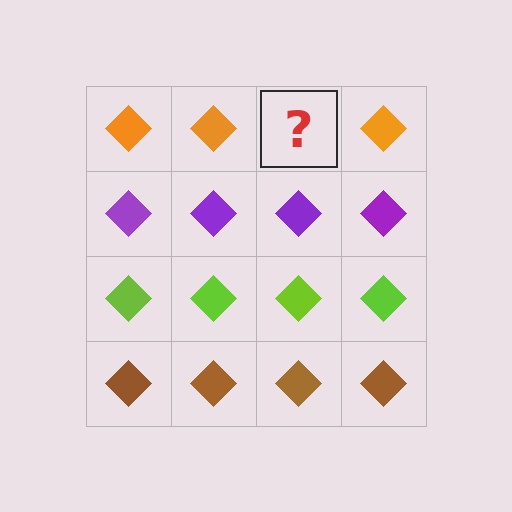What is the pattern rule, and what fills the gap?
The rule is that each row has a consistent color. The gap should be filled with an orange diamond.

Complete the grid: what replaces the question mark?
The question mark should be replaced with an orange diamond.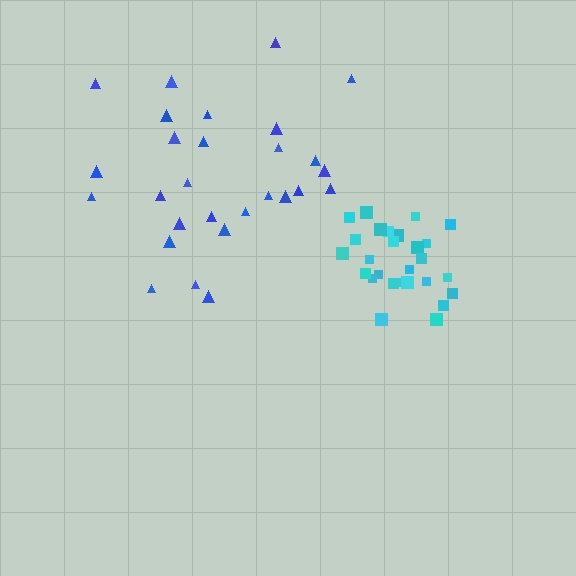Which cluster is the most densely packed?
Cyan.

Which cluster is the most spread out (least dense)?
Blue.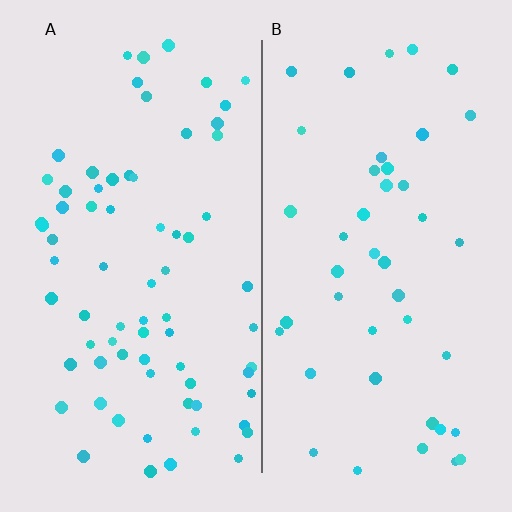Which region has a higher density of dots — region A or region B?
A (the left).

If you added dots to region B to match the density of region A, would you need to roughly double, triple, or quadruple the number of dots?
Approximately double.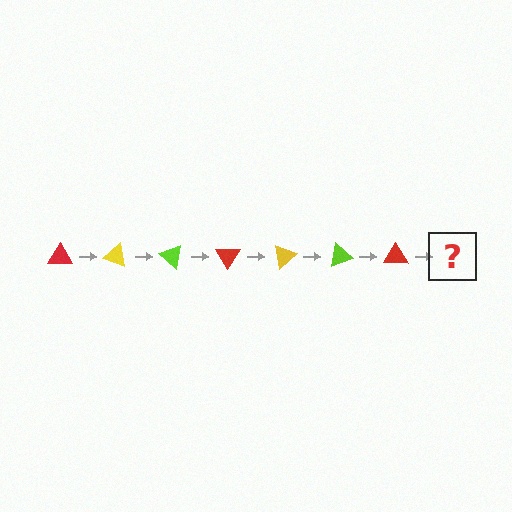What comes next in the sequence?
The next element should be a yellow triangle, rotated 140 degrees from the start.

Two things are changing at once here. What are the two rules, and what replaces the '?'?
The two rules are that it rotates 20 degrees each step and the color cycles through red, yellow, and lime. The '?' should be a yellow triangle, rotated 140 degrees from the start.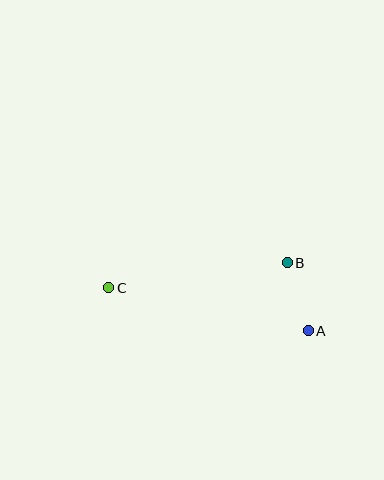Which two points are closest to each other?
Points A and B are closest to each other.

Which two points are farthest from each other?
Points A and C are farthest from each other.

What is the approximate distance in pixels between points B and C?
The distance between B and C is approximately 180 pixels.